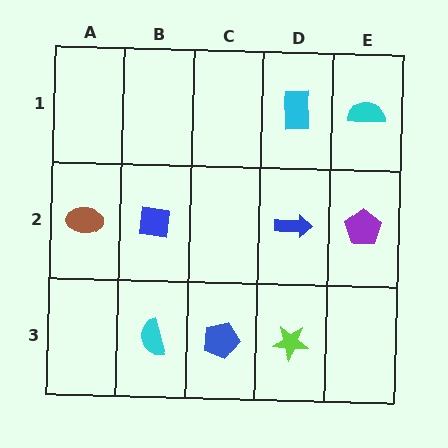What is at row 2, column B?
A blue square.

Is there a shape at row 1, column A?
No, that cell is empty.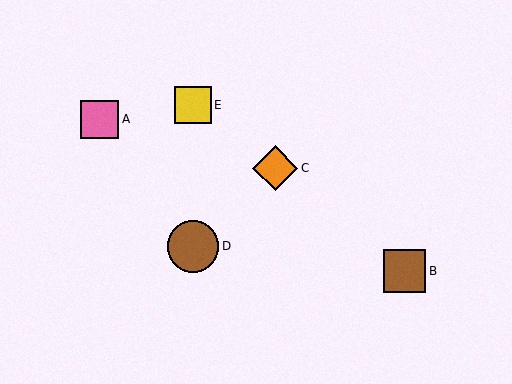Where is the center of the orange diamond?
The center of the orange diamond is at (275, 168).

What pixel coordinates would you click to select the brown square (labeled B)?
Click at (405, 271) to select the brown square B.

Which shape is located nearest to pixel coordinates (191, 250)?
The brown circle (labeled D) at (193, 246) is nearest to that location.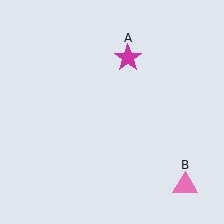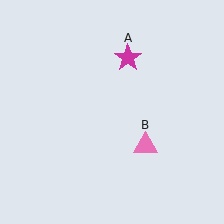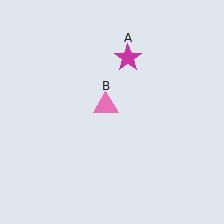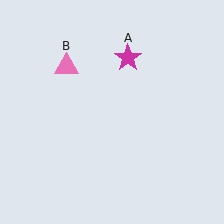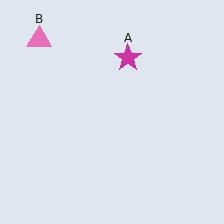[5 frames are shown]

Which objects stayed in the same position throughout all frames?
Magenta star (object A) remained stationary.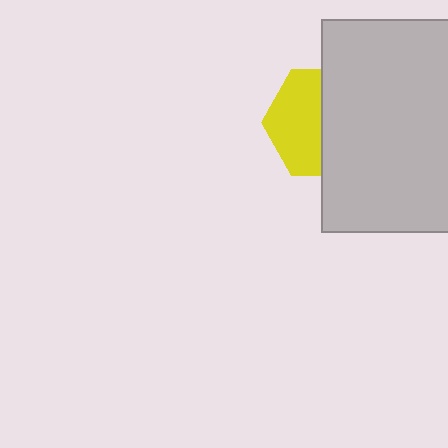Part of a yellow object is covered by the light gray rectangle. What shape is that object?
It is a hexagon.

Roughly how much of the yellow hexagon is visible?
About half of it is visible (roughly 49%).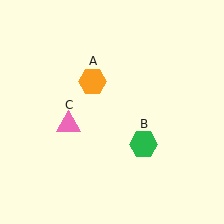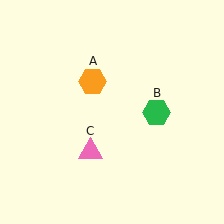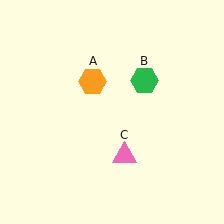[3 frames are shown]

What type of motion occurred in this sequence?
The green hexagon (object B), pink triangle (object C) rotated counterclockwise around the center of the scene.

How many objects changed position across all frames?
2 objects changed position: green hexagon (object B), pink triangle (object C).